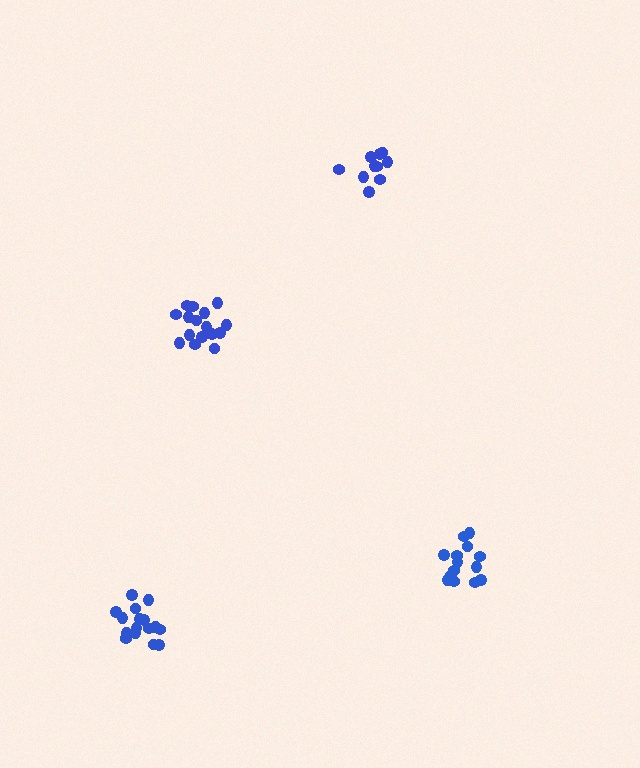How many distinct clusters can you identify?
There are 4 distinct clusters.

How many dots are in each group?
Group 1: 16 dots, Group 2: 16 dots, Group 3: 14 dots, Group 4: 10 dots (56 total).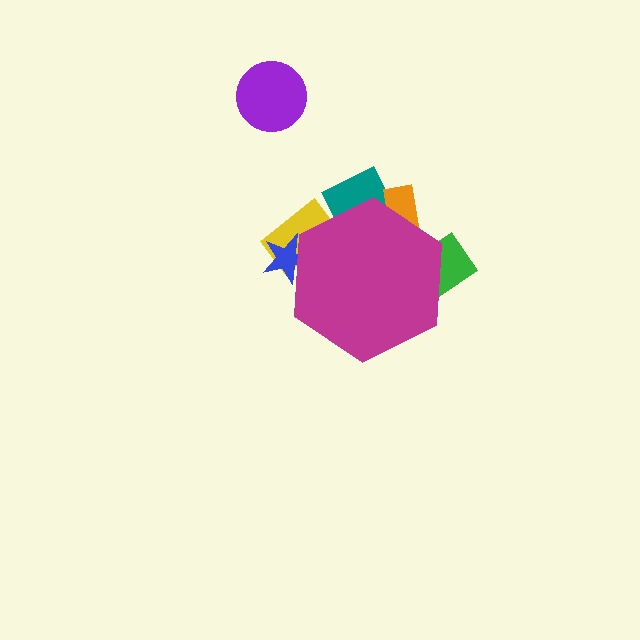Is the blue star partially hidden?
Yes, the blue star is partially hidden behind the magenta hexagon.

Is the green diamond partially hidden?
Yes, the green diamond is partially hidden behind the magenta hexagon.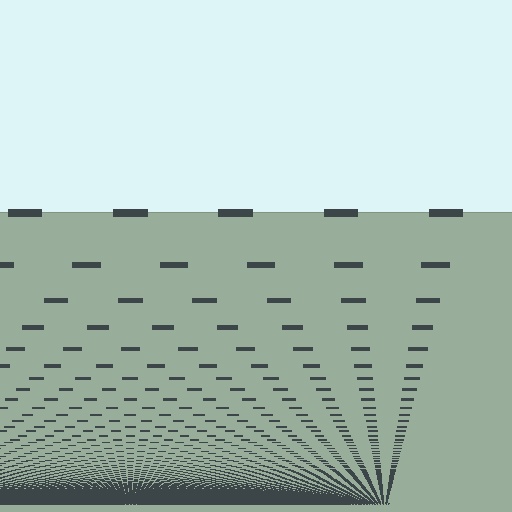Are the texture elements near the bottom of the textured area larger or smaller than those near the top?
Smaller. The gradient is inverted — elements near the bottom are smaller and denser.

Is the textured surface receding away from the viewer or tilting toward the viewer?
The surface appears to tilt toward the viewer. Texture elements get larger and sparser toward the top.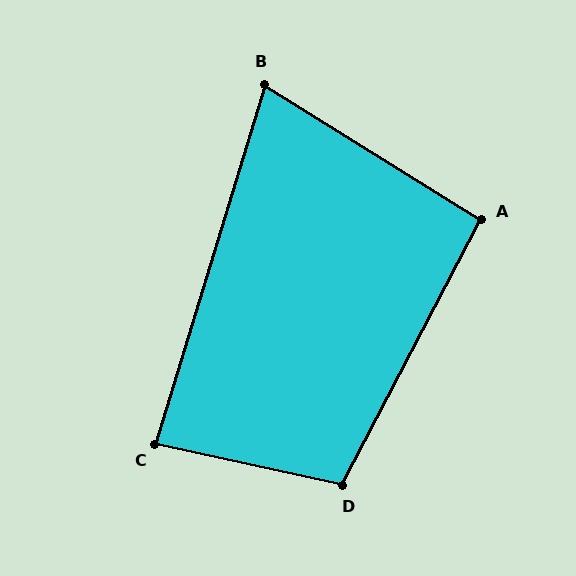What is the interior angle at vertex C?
Approximately 86 degrees (approximately right).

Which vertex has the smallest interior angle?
B, at approximately 75 degrees.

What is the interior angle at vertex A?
Approximately 94 degrees (approximately right).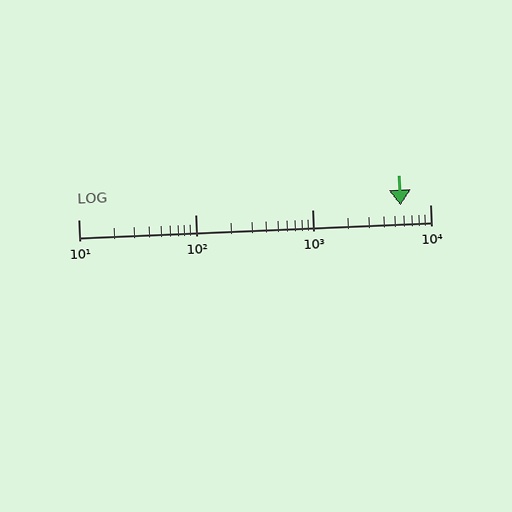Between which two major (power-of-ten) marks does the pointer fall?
The pointer is between 1000 and 10000.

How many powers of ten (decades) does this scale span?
The scale spans 3 decades, from 10 to 10000.